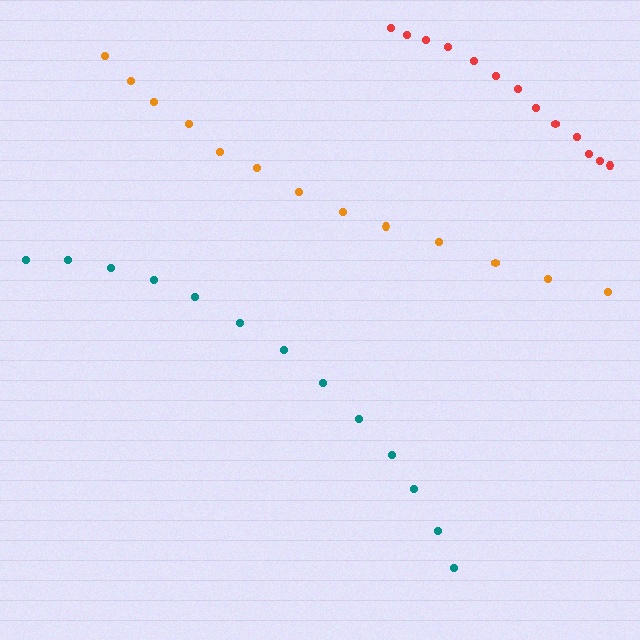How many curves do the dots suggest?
There are 3 distinct paths.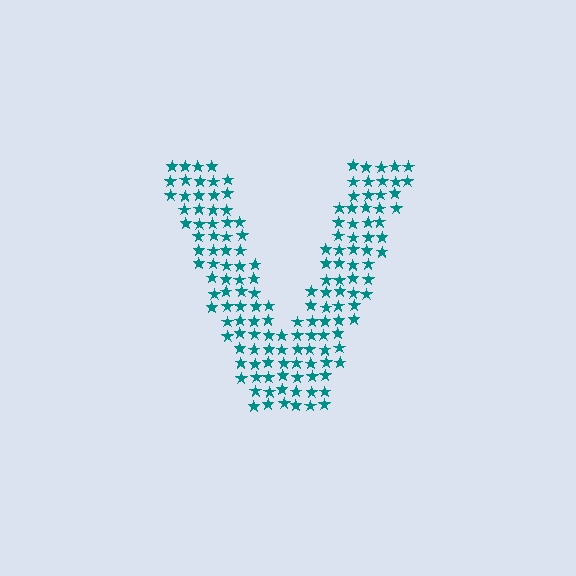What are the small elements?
The small elements are stars.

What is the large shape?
The large shape is the letter V.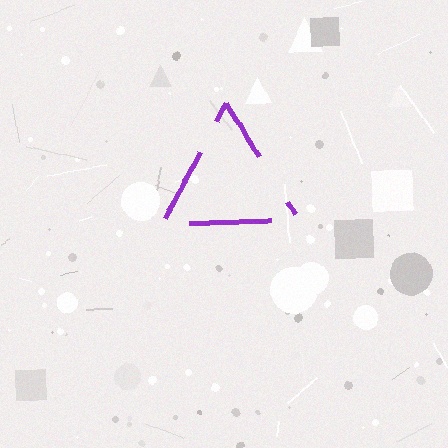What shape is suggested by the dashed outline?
The dashed outline suggests a triangle.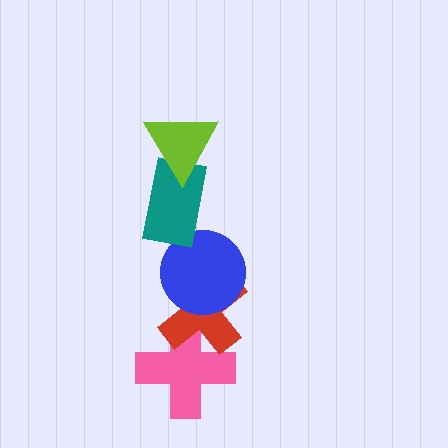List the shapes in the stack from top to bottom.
From top to bottom: the lime triangle, the teal rectangle, the blue circle, the red cross, the pink cross.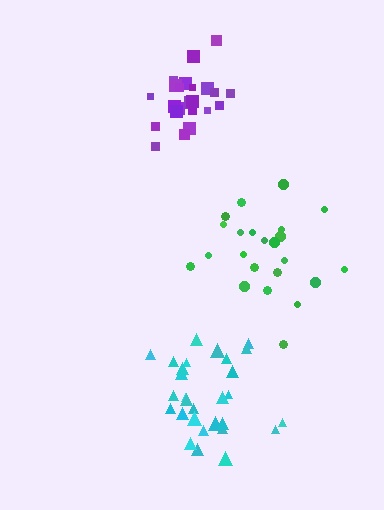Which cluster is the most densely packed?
Purple.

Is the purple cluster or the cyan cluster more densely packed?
Purple.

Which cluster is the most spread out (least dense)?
Cyan.